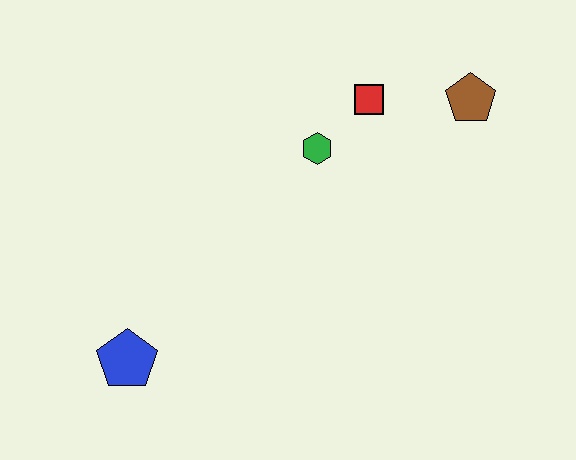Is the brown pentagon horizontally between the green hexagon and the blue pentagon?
No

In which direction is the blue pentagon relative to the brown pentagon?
The blue pentagon is to the left of the brown pentagon.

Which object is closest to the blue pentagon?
The green hexagon is closest to the blue pentagon.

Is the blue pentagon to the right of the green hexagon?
No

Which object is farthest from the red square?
The blue pentagon is farthest from the red square.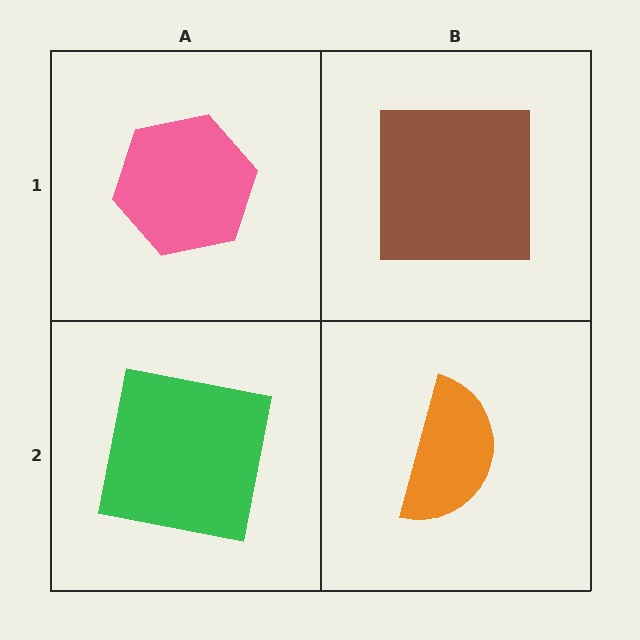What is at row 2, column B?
An orange semicircle.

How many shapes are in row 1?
2 shapes.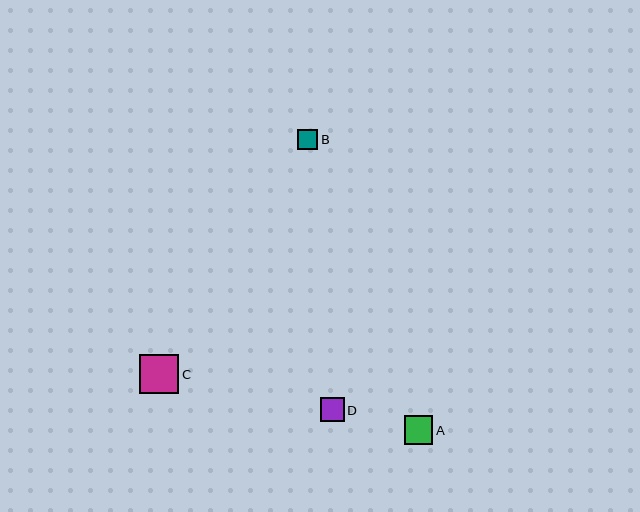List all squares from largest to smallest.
From largest to smallest: C, A, D, B.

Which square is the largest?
Square C is the largest with a size of approximately 40 pixels.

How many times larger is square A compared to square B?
Square A is approximately 1.5 times the size of square B.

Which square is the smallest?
Square B is the smallest with a size of approximately 20 pixels.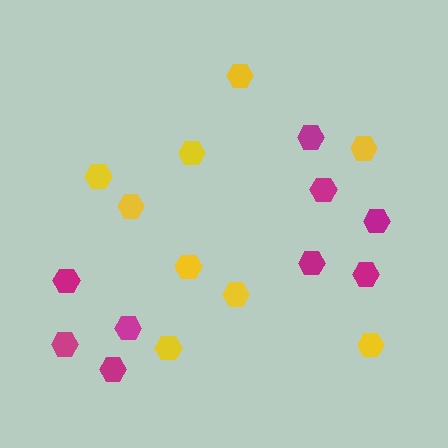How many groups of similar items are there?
There are 2 groups: one group of yellow hexagons (9) and one group of magenta hexagons (9).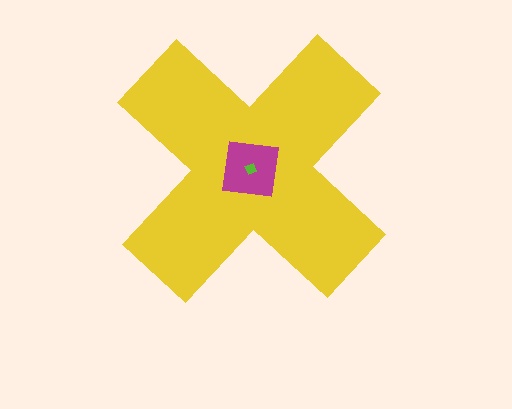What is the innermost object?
The lime diamond.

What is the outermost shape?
The yellow cross.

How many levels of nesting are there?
3.